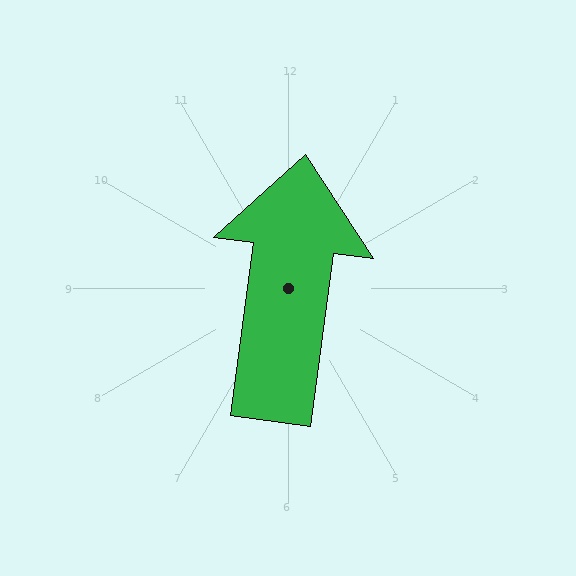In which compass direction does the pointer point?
North.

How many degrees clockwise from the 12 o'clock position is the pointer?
Approximately 7 degrees.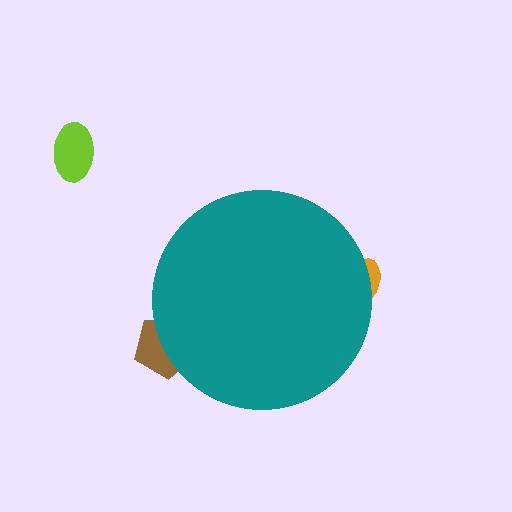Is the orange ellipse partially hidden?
Yes, the orange ellipse is partially hidden behind the teal circle.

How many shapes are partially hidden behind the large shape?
2 shapes are partially hidden.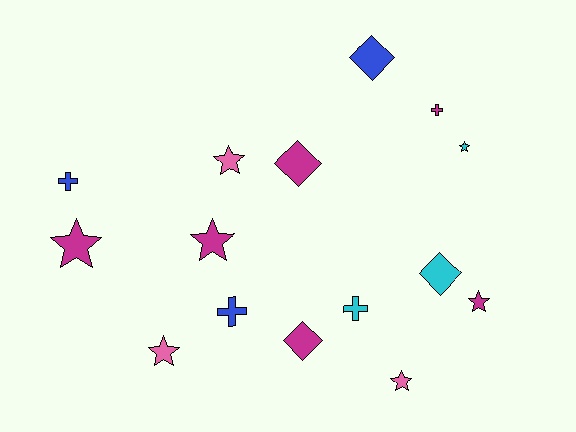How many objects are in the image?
There are 15 objects.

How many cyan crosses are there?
There is 1 cyan cross.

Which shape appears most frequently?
Star, with 7 objects.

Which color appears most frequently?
Magenta, with 6 objects.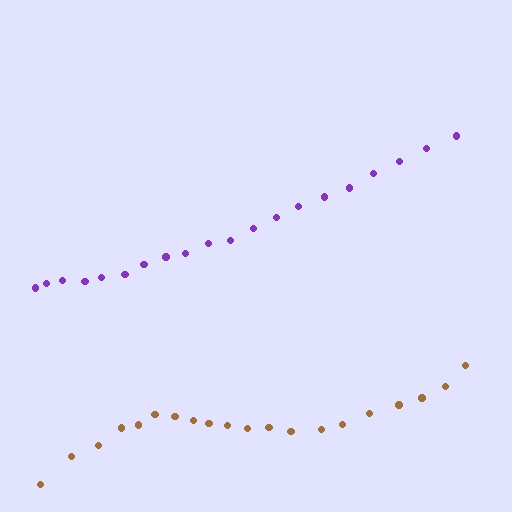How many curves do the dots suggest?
There are 2 distinct paths.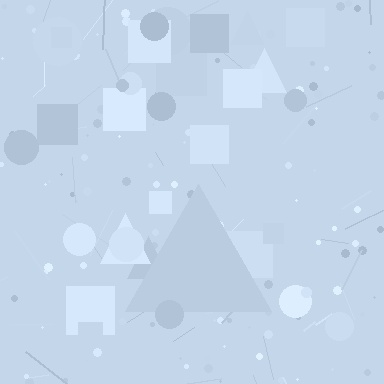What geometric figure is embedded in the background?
A triangle is embedded in the background.